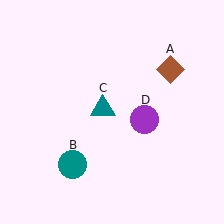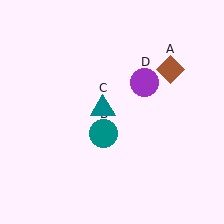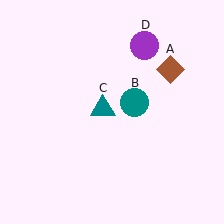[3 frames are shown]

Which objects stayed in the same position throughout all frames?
Brown diamond (object A) and teal triangle (object C) remained stationary.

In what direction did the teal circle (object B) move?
The teal circle (object B) moved up and to the right.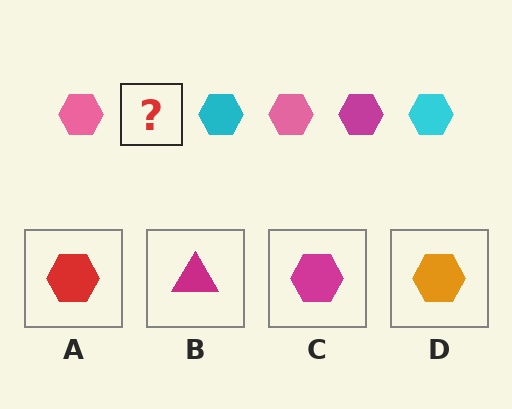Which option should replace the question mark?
Option C.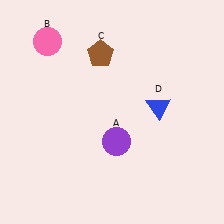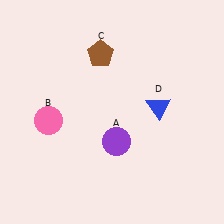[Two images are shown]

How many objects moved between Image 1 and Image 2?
1 object moved between the two images.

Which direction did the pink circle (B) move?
The pink circle (B) moved down.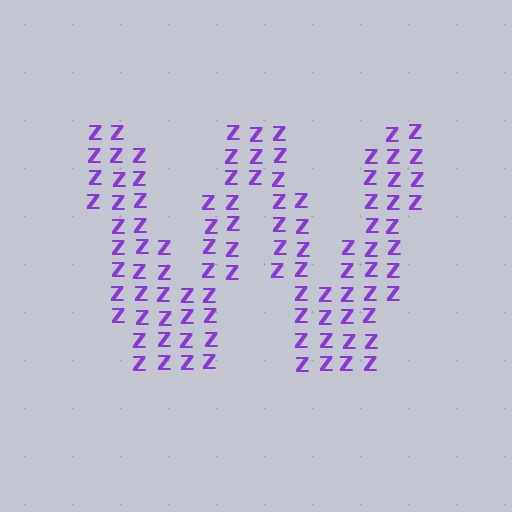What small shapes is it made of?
It is made of small letter Z's.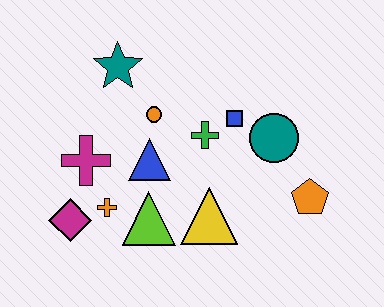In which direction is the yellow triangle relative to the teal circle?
The yellow triangle is below the teal circle.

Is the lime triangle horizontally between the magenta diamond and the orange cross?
No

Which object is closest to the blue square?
The green cross is closest to the blue square.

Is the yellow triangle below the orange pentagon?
Yes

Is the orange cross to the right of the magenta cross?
Yes